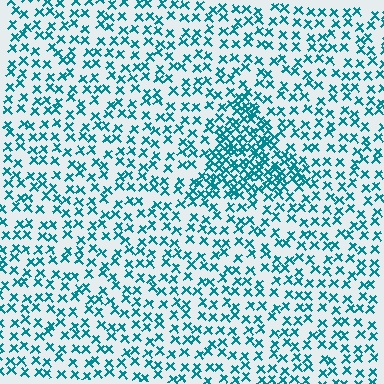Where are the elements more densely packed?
The elements are more densely packed inside the triangle boundary.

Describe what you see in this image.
The image contains small teal elements arranged at two different densities. A triangle-shaped region is visible where the elements are more densely packed than the surrounding area.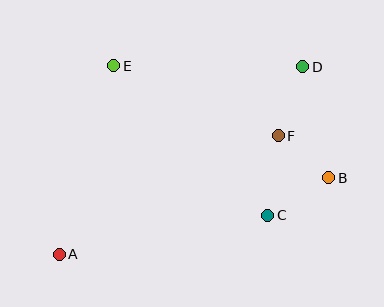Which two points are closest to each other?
Points B and F are closest to each other.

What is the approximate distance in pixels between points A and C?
The distance between A and C is approximately 212 pixels.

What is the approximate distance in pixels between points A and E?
The distance between A and E is approximately 196 pixels.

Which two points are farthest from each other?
Points A and D are farthest from each other.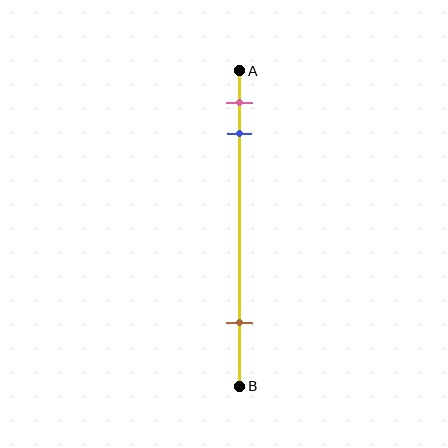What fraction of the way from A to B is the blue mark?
The blue mark is approximately 20% (0.2) of the way from A to B.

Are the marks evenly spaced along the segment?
No, the marks are not evenly spaced.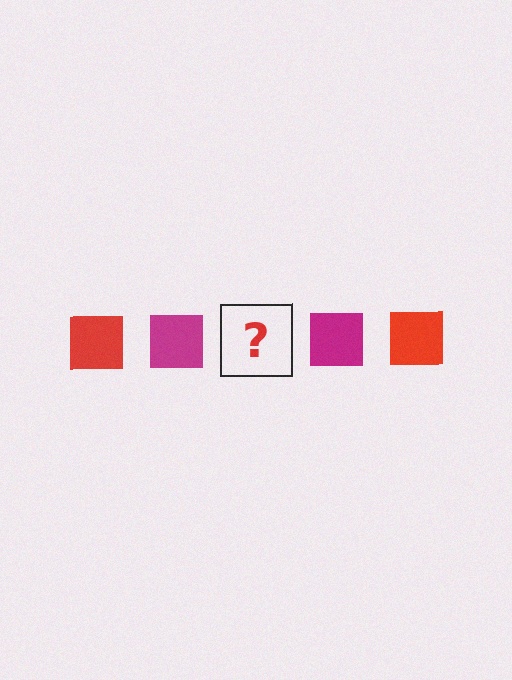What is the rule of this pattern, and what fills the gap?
The rule is that the pattern cycles through red, magenta squares. The gap should be filled with a red square.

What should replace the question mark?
The question mark should be replaced with a red square.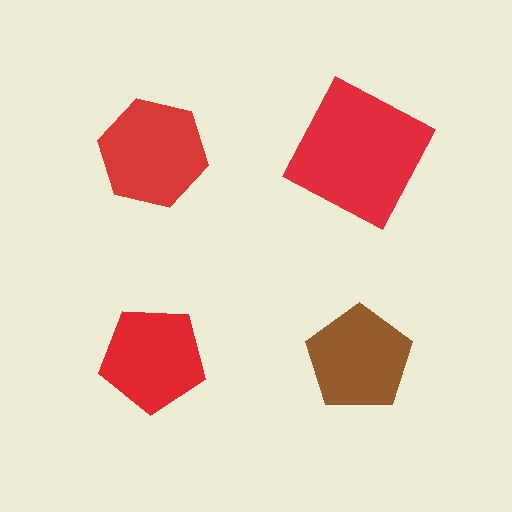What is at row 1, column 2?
A red square.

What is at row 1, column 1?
A red hexagon.